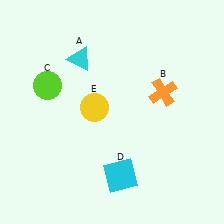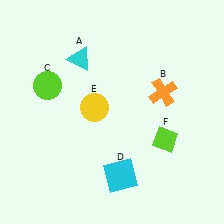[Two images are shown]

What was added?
A lime diamond (F) was added in Image 2.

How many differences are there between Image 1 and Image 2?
There is 1 difference between the two images.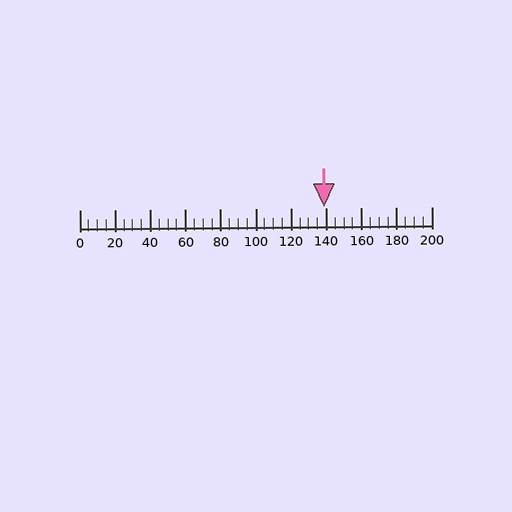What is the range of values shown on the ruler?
The ruler shows values from 0 to 200.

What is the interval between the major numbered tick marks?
The major tick marks are spaced 20 units apart.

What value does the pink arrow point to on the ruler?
The pink arrow points to approximately 139.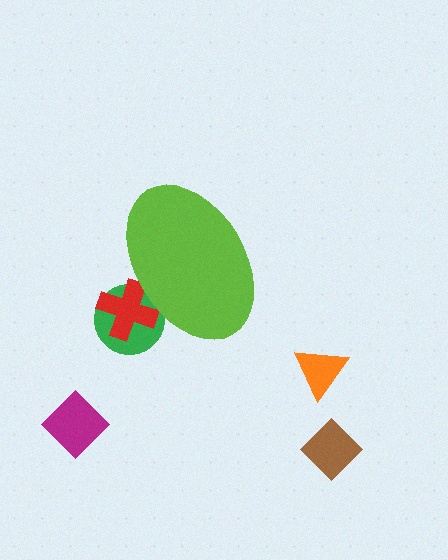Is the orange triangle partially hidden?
No, the orange triangle is fully visible.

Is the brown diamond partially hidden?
No, the brown diamond is fully visible.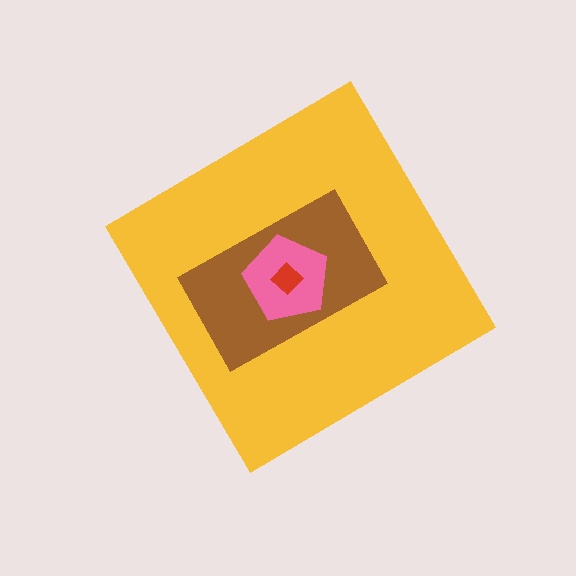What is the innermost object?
The red diamond.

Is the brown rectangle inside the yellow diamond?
Yes.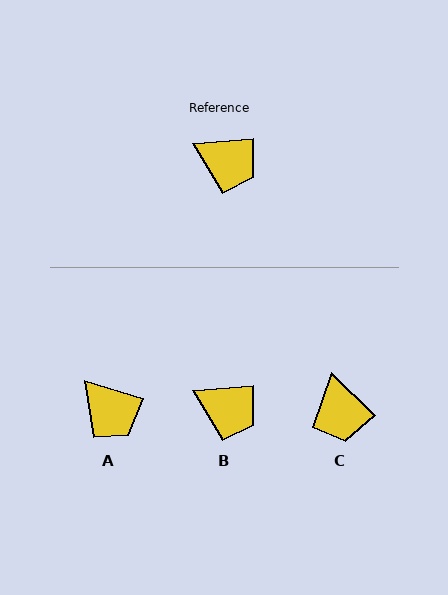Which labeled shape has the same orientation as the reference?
B.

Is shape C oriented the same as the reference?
No, it is off by about 49 degrees.